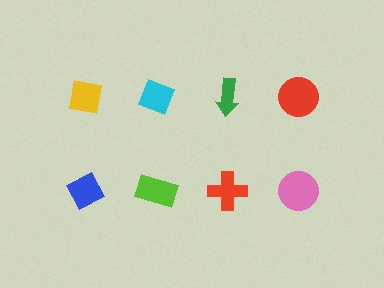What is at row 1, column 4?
A red circle.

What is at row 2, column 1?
A blue diamond.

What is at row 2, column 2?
A lime rectangle.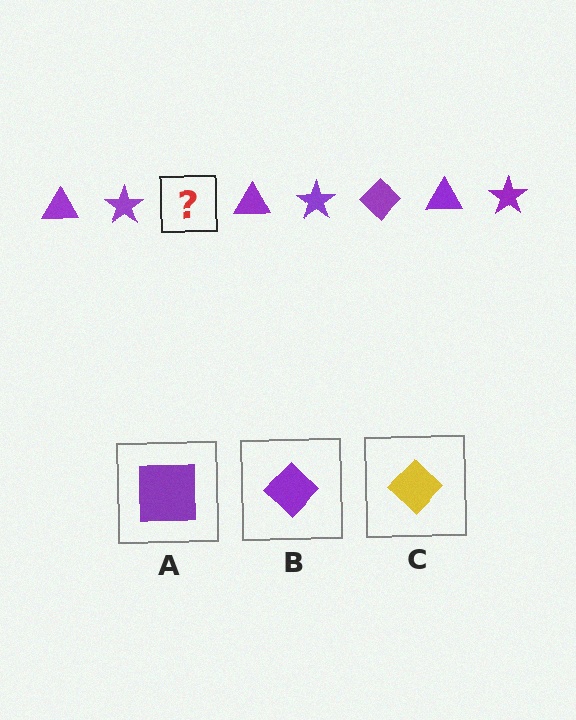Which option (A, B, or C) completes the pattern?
B.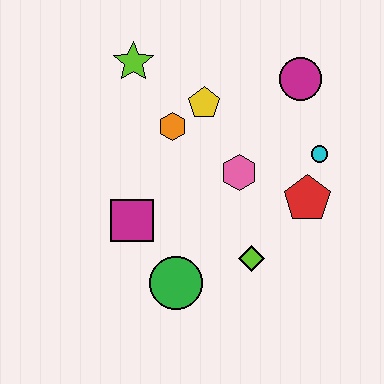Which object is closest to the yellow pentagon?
The orange hexagon is closest to the yellow pentagon.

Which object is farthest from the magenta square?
The magenta circle is farthest from the magenta square.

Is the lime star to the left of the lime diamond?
Yes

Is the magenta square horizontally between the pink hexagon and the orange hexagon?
No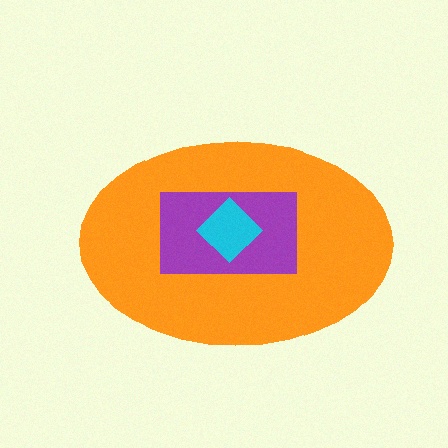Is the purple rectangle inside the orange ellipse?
Yes.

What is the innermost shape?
The cyan diamond.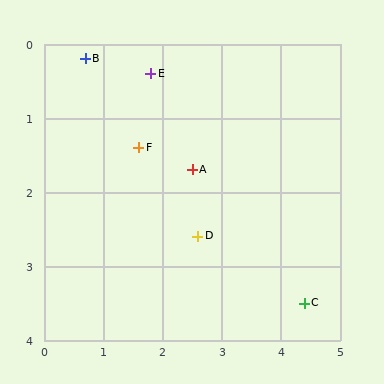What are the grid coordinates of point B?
Point B is at approximately (0.7, 0.2).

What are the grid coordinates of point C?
Point C is at approximately (4.4, 3.5).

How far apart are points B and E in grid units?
Points B and E are about 1.1 grid units apart.